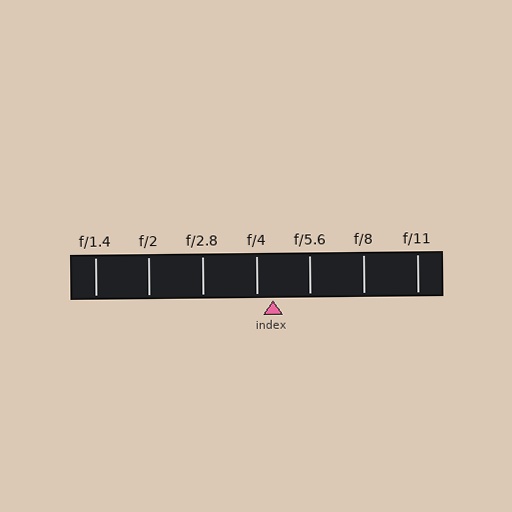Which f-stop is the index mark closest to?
The index mark is closest to f/4.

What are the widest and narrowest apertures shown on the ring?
The widest aperture shown is f/1.4 and the narrowest is f/11.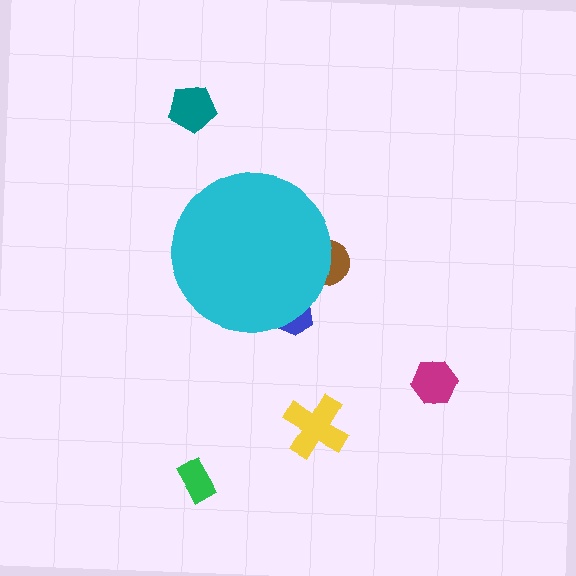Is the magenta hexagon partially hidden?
No, the magenta hexagon is fully visible.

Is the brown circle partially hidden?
Yes, the brown circle is partially hidden behind the cyan circle.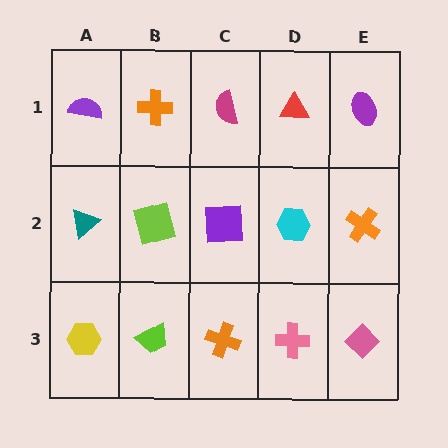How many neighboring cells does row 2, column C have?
4.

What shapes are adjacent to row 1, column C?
A purple square (row 2, column C), an orange cross (row 1, column B), a red triangle (row 1, column D).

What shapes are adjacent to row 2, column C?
A magenta semicircle (row 1, column C), an orange cross (row 3, column C), a lime square (row 2, column B), a cyan hexagon (row 2, column D).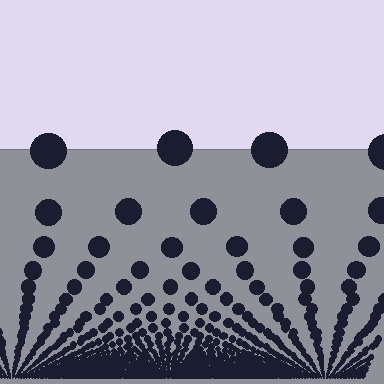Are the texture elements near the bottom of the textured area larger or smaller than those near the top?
Smaller. The gradient is inverted — elements near the bottom are smaller and denser.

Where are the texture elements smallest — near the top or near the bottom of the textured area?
Near the bottom.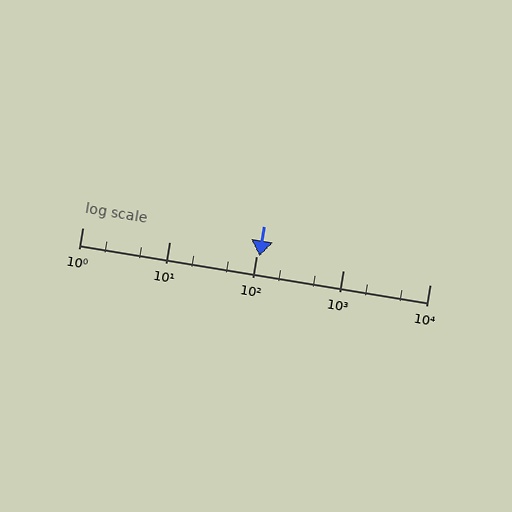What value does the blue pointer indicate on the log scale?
The pointer indicates approximately 110.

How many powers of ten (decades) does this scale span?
The scale spans 4 decades, from 1 to 10000.